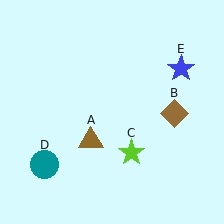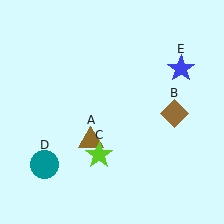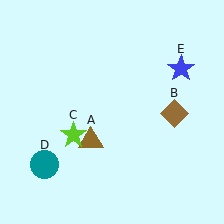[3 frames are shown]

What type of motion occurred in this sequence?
The lime star (object C) rotated clockwise around the center of the scene.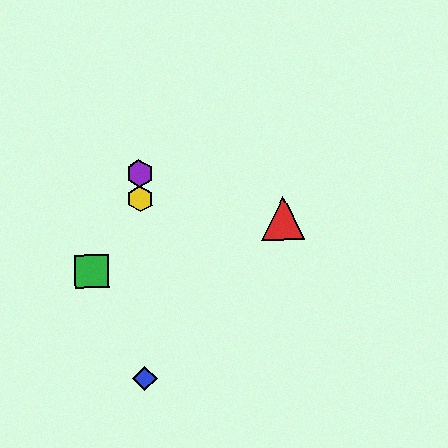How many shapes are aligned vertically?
3 shapes (the blue diamond, the yellow hexagon, the purple hexagon) are aligned vertically.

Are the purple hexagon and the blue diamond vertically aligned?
Yes, both are at x≈140.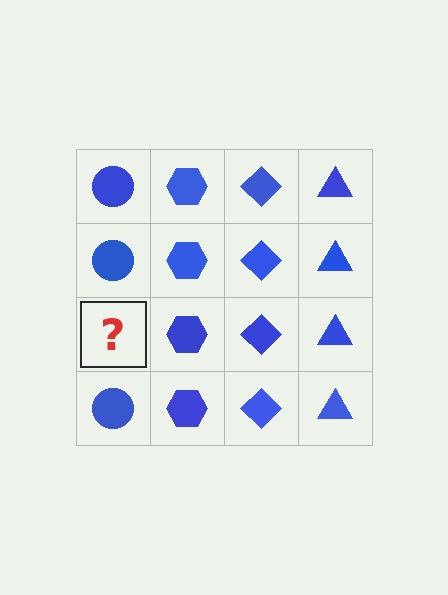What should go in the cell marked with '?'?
The missing cell should contain a blue circle.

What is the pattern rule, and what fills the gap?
The rule is that each column has a consistent shape. The gap should be filled with a blue circle.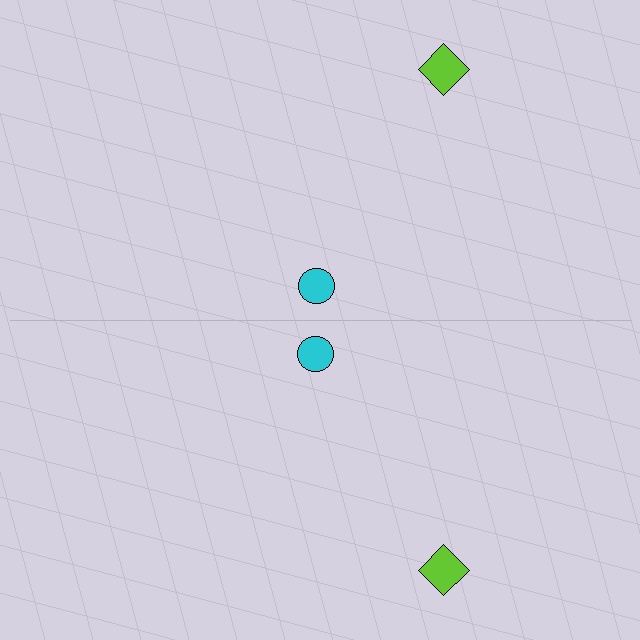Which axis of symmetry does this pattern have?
The pattern has a horizontal axis of symmetry running through the center of the image.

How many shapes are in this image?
There are 4 shapes in this image.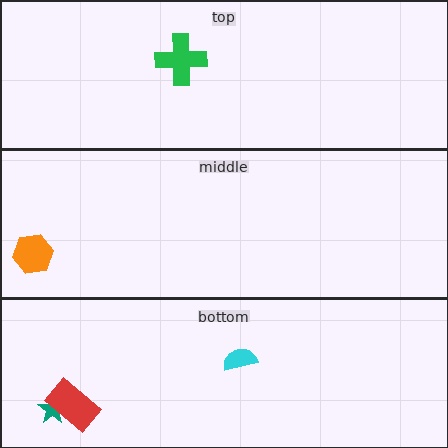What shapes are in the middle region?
The orange hexagon.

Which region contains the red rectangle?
The bottom region.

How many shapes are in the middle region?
1.